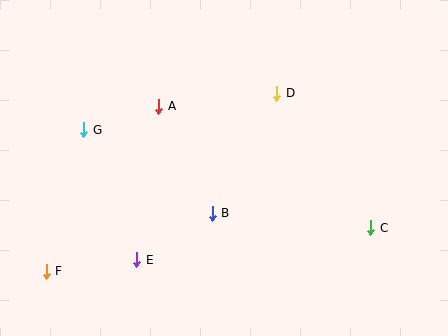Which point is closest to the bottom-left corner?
Point F is closest to the bottom-left corner.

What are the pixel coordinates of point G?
Point G is at (84, 130).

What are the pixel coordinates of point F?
Point F is at (46, 271).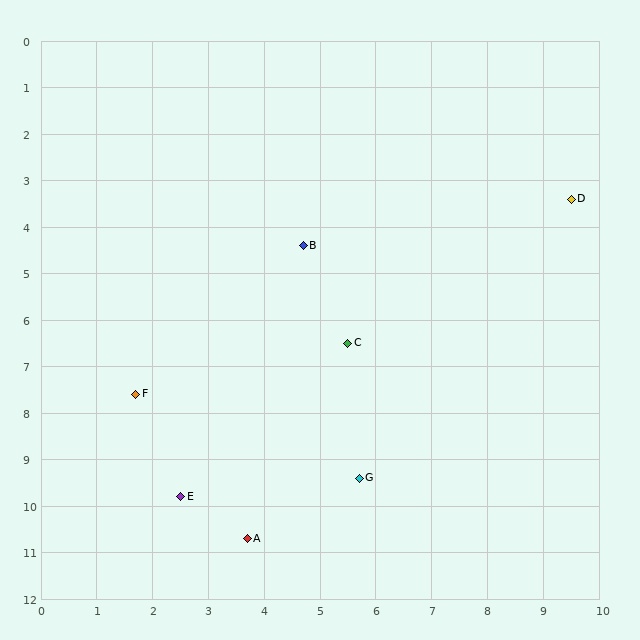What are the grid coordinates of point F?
Point F is at approximately (1.7, 7.6).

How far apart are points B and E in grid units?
Points B and E are about 5.8 grid units apart.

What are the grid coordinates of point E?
Point E is at approximately (2.5, 9.8).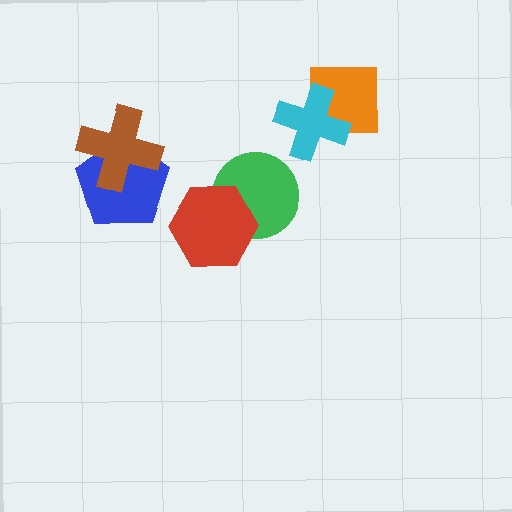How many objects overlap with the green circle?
1 object overlaps with the green circle.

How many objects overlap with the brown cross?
1 object overlaps with the brown cross.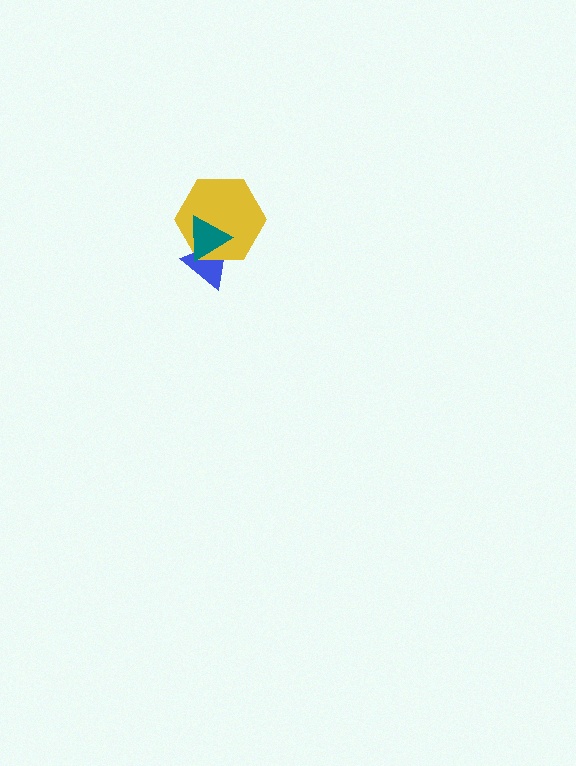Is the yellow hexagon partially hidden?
Yes, it is partially covered by another shape.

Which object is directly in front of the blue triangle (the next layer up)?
The yellow hexagon is directly in front of the blue triangle.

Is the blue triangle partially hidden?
Yes, it is partially covered by another shape.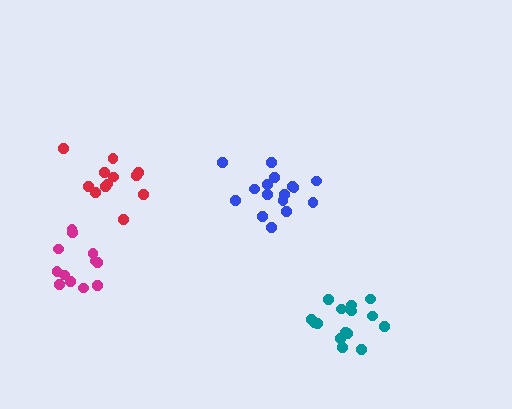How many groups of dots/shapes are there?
There are 4 groups.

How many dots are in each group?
Group 1: 12 dots, Group 2: 12 dots, Group 3: 16 dots, Group 4: 15 dots (55 total).